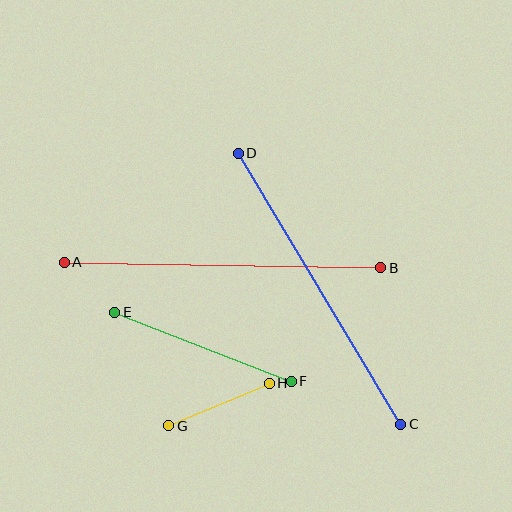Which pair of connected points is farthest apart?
Points A and B are farthest apart.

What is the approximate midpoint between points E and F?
The midpoint is at approximately (203, 347) pixels.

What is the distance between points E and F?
The distance is approximately 189 pixels.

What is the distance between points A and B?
The distance is approximately 316 pixels.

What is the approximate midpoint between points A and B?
The midpoint is at approximately (222, 265) pixels.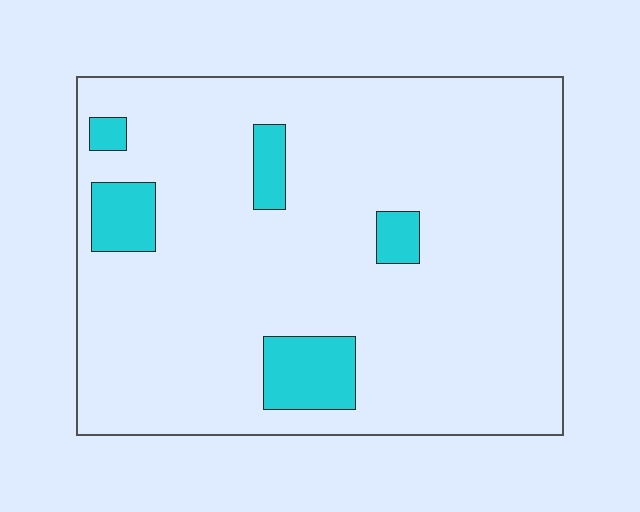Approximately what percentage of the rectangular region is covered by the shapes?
Approximately 10%.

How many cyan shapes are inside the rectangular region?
5.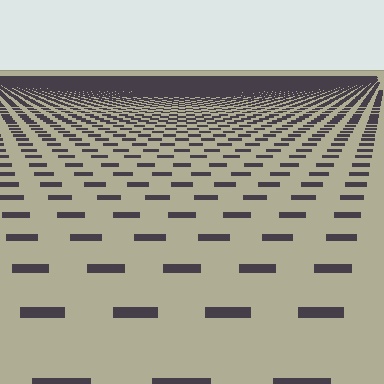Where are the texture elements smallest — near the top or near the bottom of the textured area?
Near the top.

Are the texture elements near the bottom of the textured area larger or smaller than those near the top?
Larger. Near the bottom, elements are closer to the viewer and appear at a bigger on-screen size.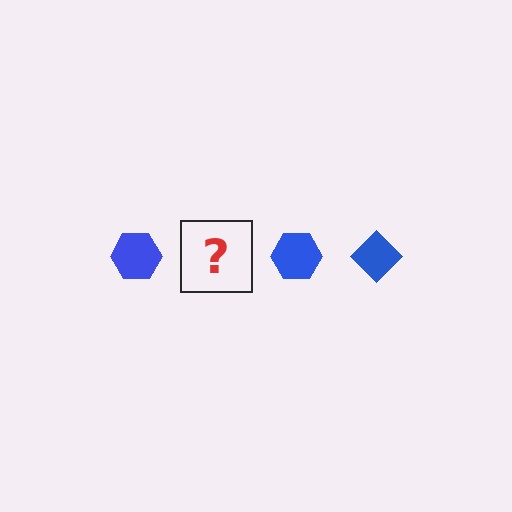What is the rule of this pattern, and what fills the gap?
The rule is that the pattern cycles through hexagon, diamond shapes in blue. The gap should be filled with a blue diamond.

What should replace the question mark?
The question mark should be replaced with a blue diamond.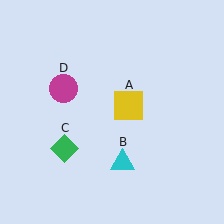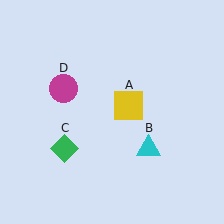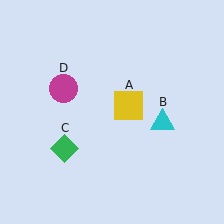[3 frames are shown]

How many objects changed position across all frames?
1 object changed position: cyan triangle (object B).